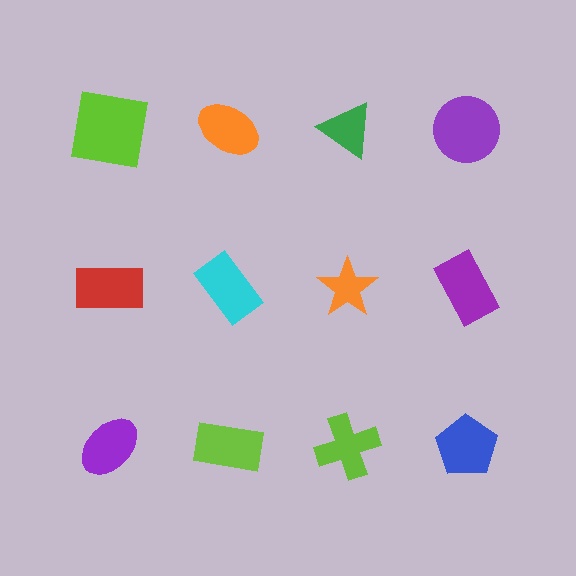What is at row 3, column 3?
A lime cross.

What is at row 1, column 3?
A green triangle.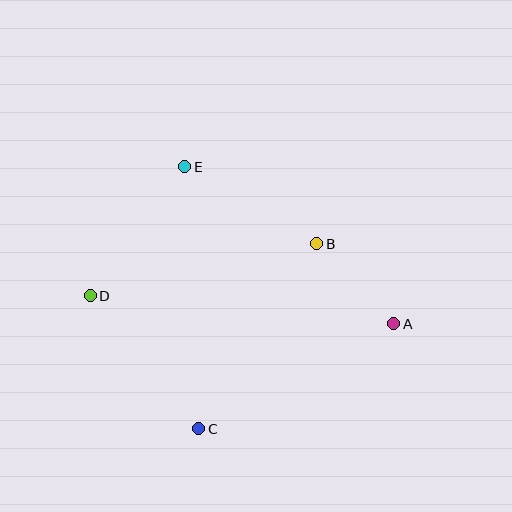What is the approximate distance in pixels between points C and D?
The distance between C and D is approximately 171 pixels.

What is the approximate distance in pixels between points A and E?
The distance between A and E is approximately 262 pixels.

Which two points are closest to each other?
Points A and B are closest to each other.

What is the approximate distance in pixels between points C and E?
The distance between C and E is approximately 262 pixels.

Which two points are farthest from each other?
Points A and D are farthest from each other.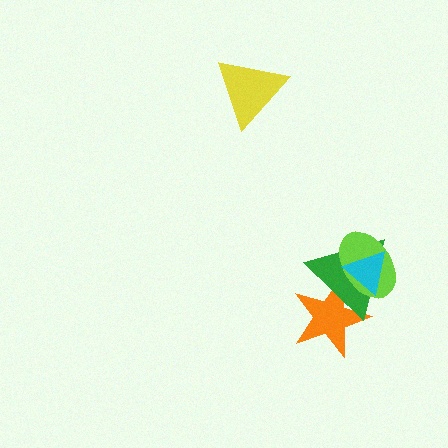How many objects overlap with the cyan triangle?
3 objects overlap with the cyan triangle.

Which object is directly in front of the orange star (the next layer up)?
The green triangle is directly in front of the orange star.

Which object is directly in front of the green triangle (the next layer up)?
The lime ellipse is directly in front of the green triangle.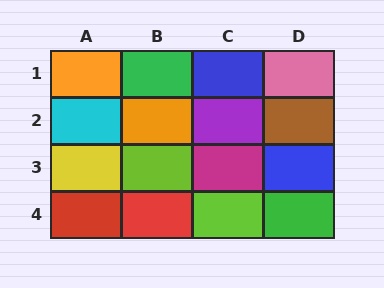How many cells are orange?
2 cells are orange.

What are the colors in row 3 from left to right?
Yellow, lime, magenta, blue.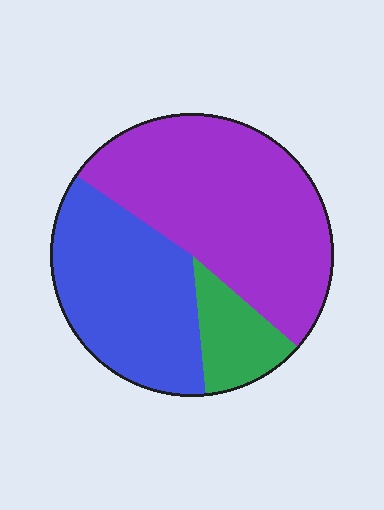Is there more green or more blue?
Blue.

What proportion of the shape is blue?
Blue takes up about three eighths (3/8) of the shape.